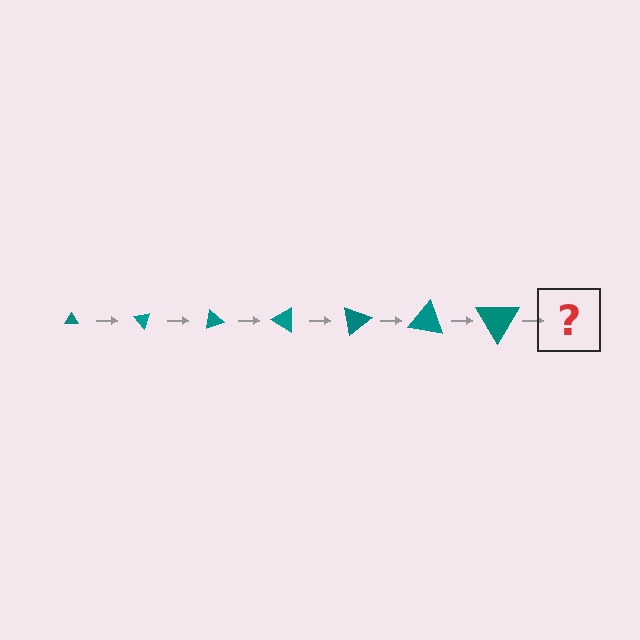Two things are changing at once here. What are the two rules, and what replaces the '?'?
The two rules are that the triangle grows larger each step and it rotates 50 degrees each step. The '?' should be a triangle, larger than the previous one and rotated 350 degrees from the start.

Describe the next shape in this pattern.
It should be a triangle, larger than the previous one and rotated 350 degrees from the start.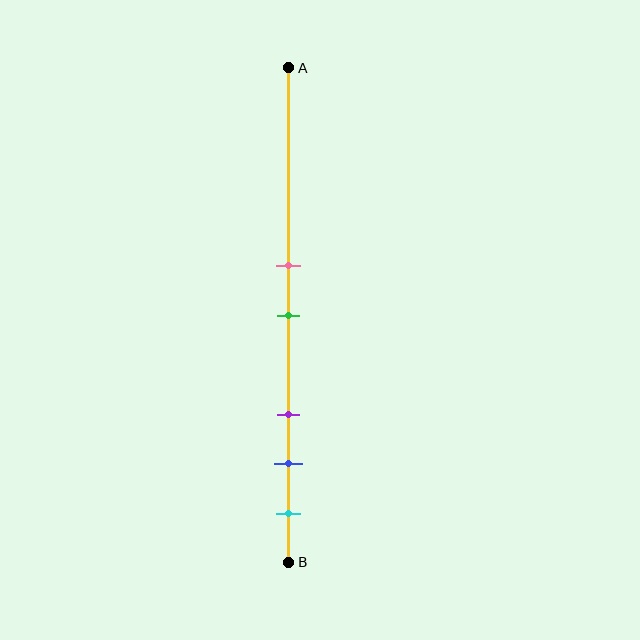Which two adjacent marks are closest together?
The pink and green marks are the closest adjacent pair.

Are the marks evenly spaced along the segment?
No, the marks are not evenly spaced.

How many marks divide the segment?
There are 5 marks dividing the segment.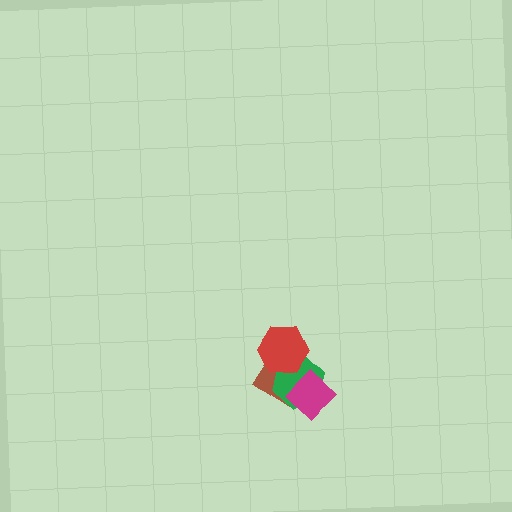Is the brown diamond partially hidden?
Yes, it is partially covered by another shape.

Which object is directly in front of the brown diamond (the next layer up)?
The green hexagon is directly in front of the brown diamond.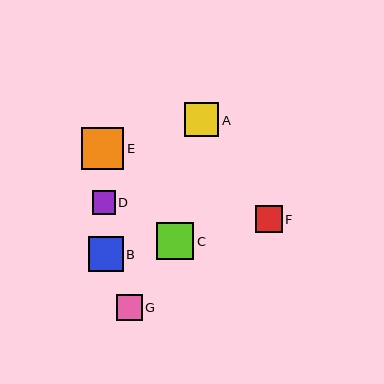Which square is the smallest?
Square D is the smallest with a size of approximately 23 pixels.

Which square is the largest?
Square E is the largest with a size of approximately 42 pixels.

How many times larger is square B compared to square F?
Square B is approximately 1.3 times the size of square F.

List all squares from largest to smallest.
From largest to smallest: E, C, B, A, F, G, D.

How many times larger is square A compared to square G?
Square A is approximately 1.3 times the size of square G.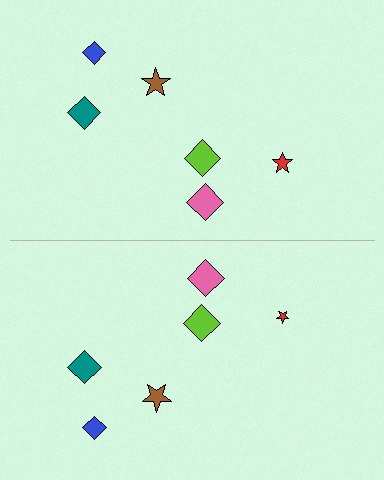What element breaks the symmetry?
The red star on the bottom side has a different size than its mirror counterpart.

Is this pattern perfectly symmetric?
No, the pattern is not perfectly symmetric. The red star on the bottom side has a different size than its mirror counterpart.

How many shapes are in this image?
There are 12 shapes in this image.